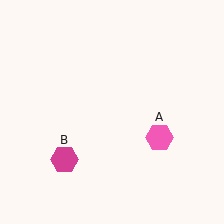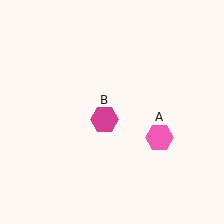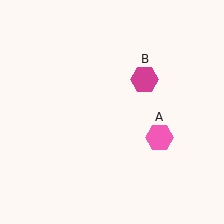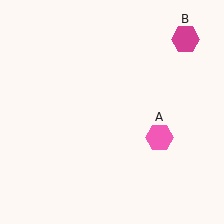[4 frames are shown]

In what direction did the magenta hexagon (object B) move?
The magenta hexagon (object B) moved up and to the right.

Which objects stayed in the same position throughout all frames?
Pink hexagon (object A) remained stationary.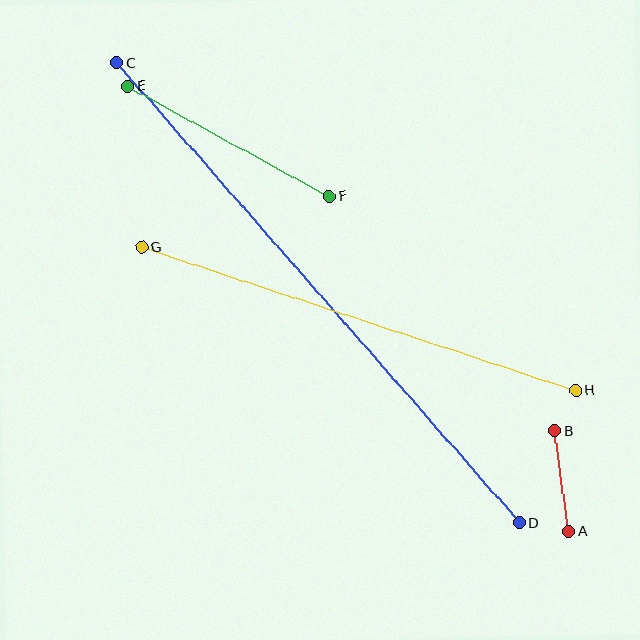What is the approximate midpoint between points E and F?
The midpoint is at approximately (229, 141) pixels.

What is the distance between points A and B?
The distance is approximately 101 pixels.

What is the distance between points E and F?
The distance is approximately 229 pixels.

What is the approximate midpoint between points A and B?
The midpoint is at approximately (562, 481) pixels.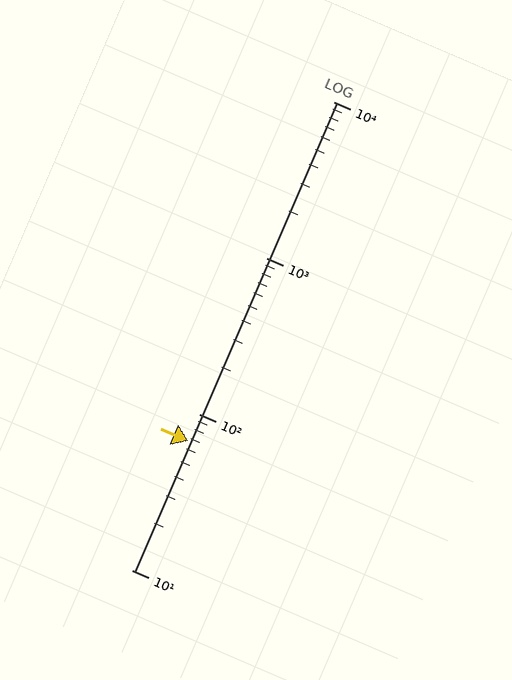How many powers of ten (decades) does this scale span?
The scale spans 3 decades, from 10 to 10000.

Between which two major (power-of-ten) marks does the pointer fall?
The pointer is between 10 and 100.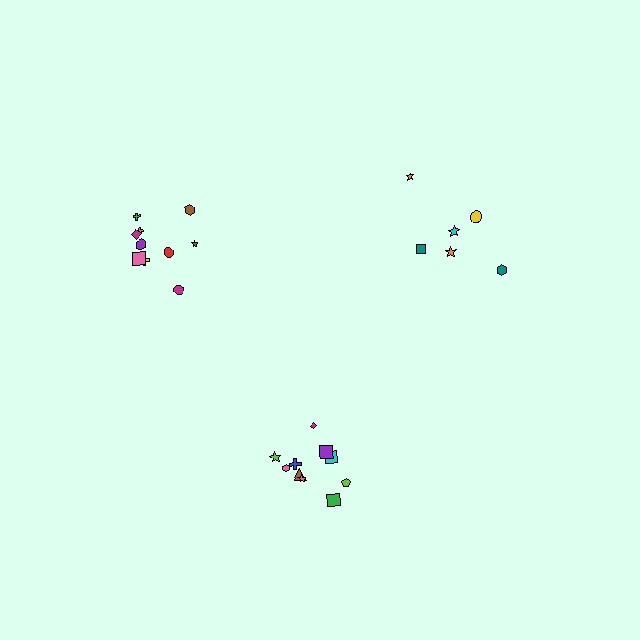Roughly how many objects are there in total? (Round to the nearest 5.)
Roughly 30 objects in total.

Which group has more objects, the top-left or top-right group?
The top-left group.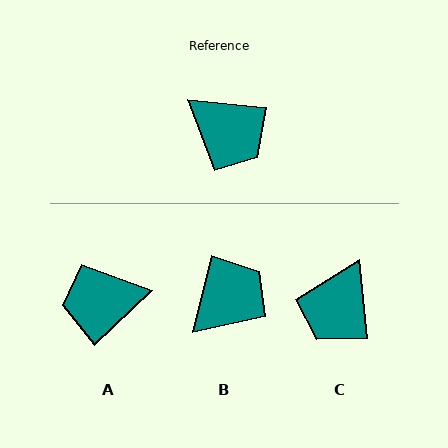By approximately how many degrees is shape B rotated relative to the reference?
Approximately 82 degrees counter-clockwise.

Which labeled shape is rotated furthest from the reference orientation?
A, about 131 degrees away.